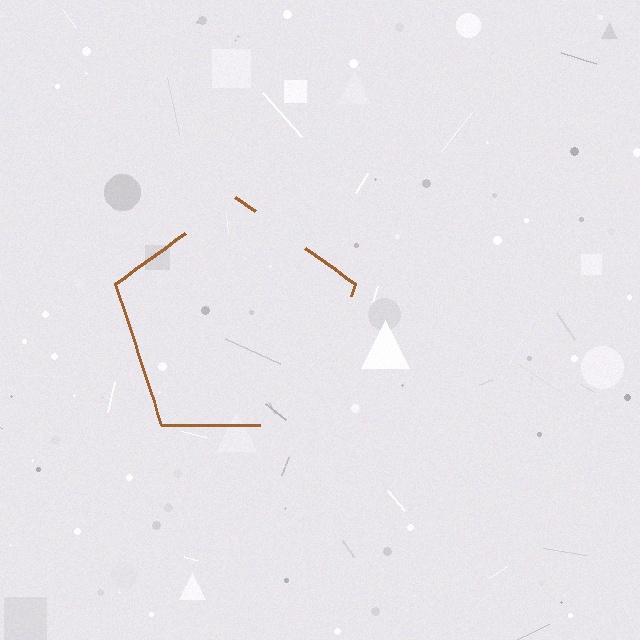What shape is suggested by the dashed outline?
The dashed outline suggests a pentagon.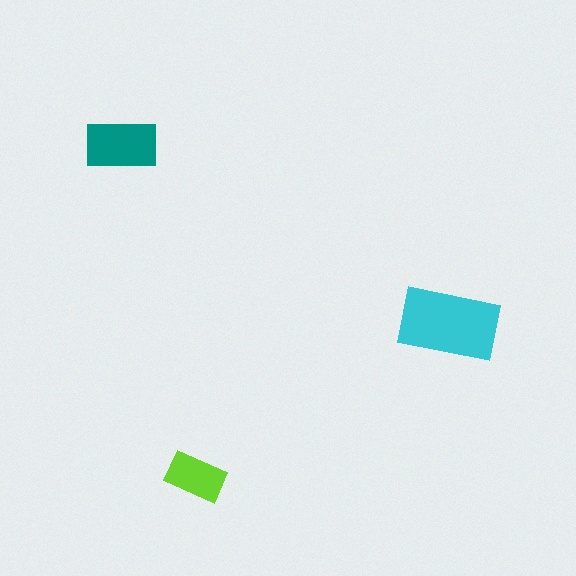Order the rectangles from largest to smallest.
the cyan one, the teal one, the lime one.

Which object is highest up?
The teal rectangle is topmost.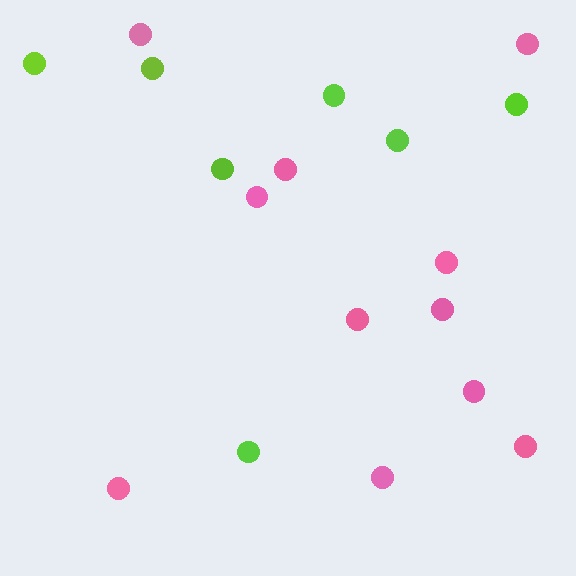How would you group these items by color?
There are 2 groups: one group of pink circles (11) and one group of lime circles (7).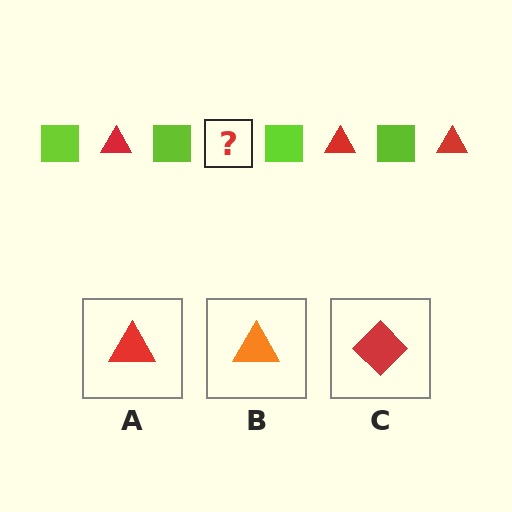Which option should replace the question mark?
Option A.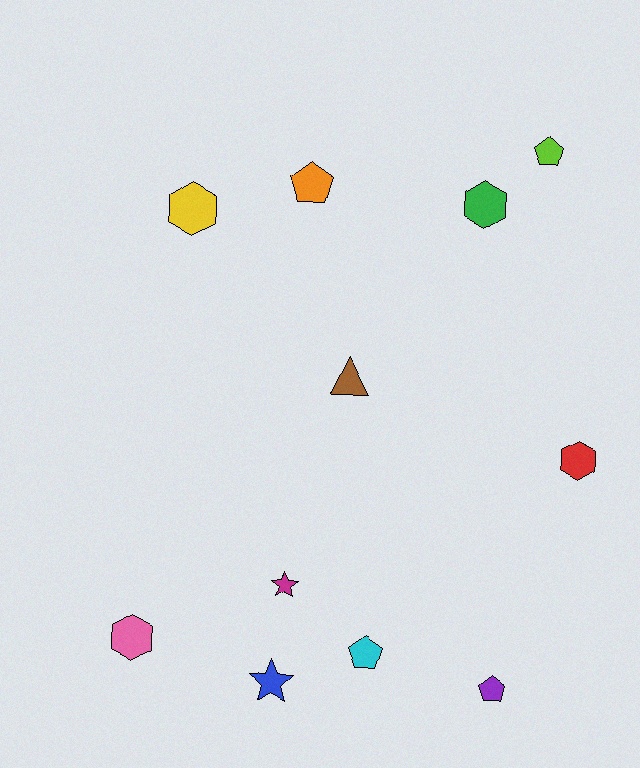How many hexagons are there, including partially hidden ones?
There are 4 hexagons.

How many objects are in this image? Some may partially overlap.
There are 11 objects.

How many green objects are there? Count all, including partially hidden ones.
There is 1 green object.